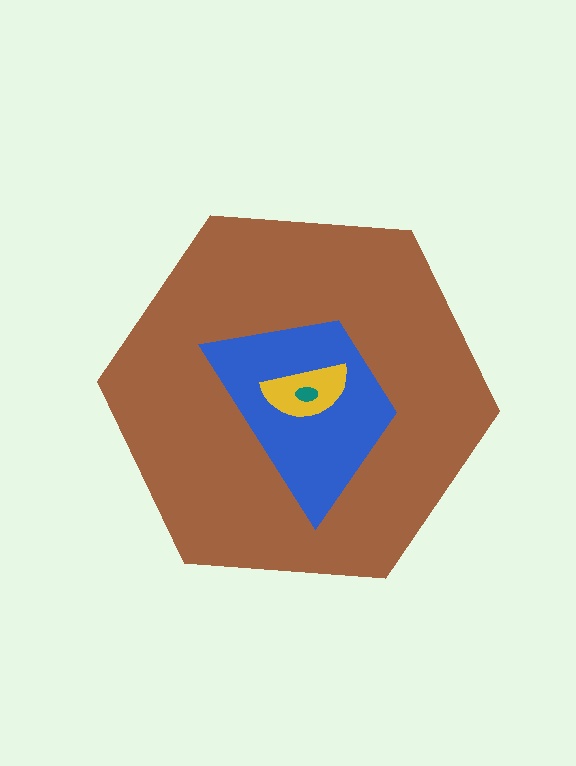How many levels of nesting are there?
4.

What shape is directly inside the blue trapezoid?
The yellow semicircle.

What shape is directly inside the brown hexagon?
The blue trapezoid.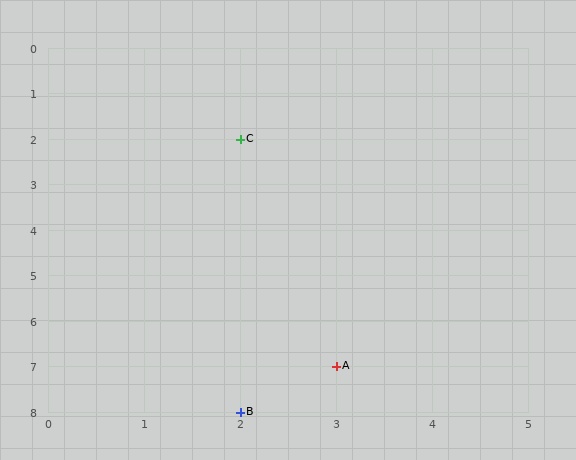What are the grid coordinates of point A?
Point A is at grid coordinates (3, 7).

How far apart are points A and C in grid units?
Points A and C are 1 column and 5 rows apart (about 5.1 grid units diagonally).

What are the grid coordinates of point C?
Point C is at grid coordinates (2, 2).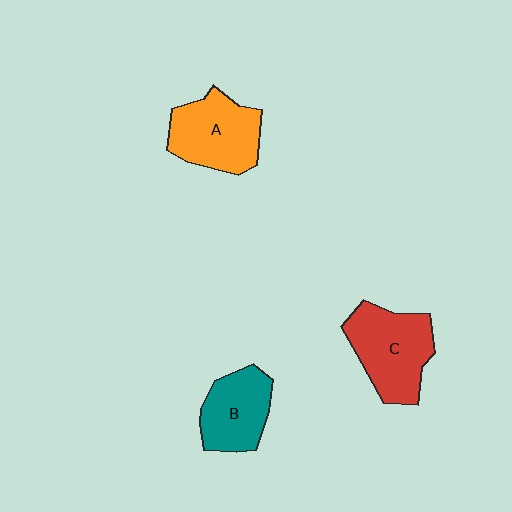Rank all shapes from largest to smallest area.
From largest to smallest: C (red), A (orange), B (teal).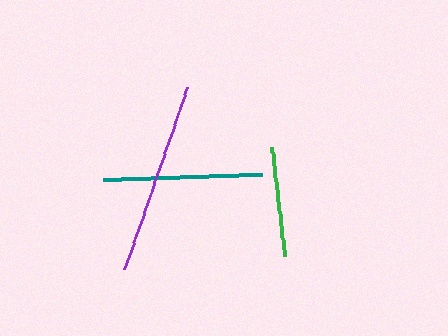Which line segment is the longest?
The purple line is the longest at approximately 193 pixels.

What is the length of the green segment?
The green segment is approximately 109 pixels long.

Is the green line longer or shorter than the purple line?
The purple line is longer than the green line.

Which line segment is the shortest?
The green line is the shortest at approximately 109 pixels.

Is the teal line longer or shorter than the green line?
The teal line is longer than the green line.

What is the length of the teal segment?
The teal segment is approximately 159 pixels long.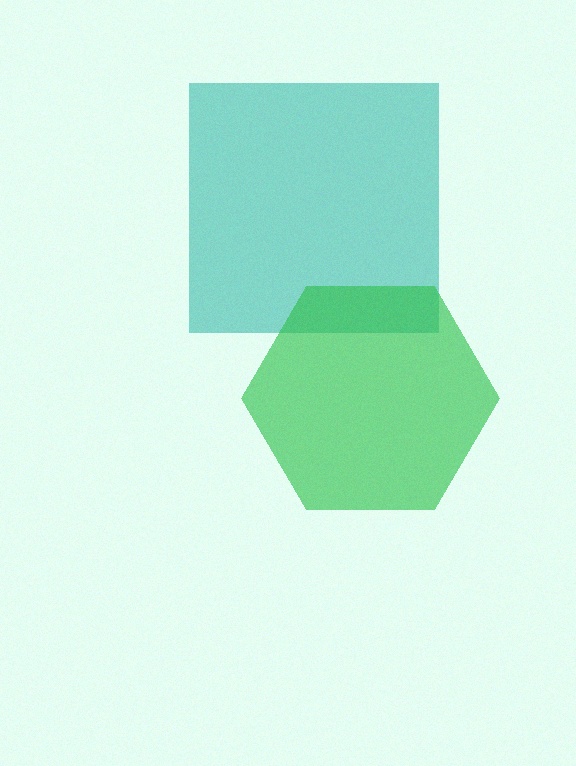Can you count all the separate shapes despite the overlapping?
Yes, there are 2 separate shapes.